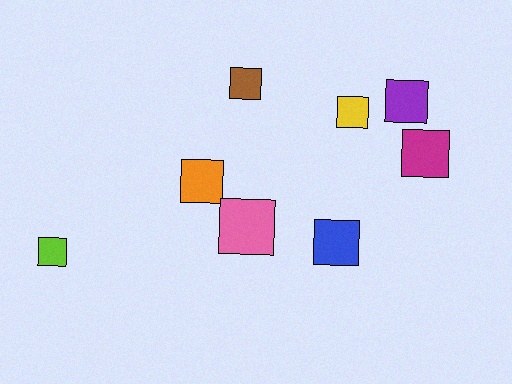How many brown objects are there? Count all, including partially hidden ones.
There is 1 brown object.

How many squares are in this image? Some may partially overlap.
There are 8 squares.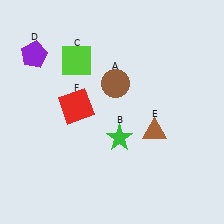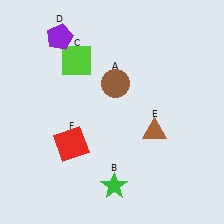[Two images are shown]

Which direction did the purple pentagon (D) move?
The purple pentagon (D) moved right.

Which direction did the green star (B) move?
The green star (B) moved down.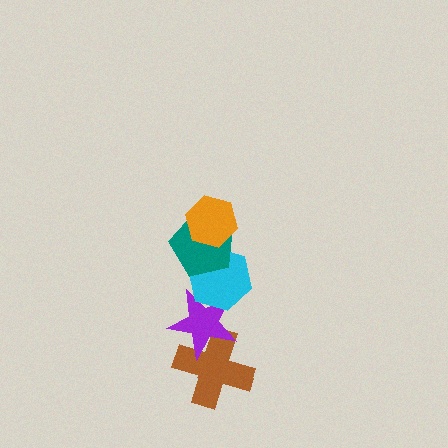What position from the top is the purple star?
The purple star is 4th from the top.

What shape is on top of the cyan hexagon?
The teal pentagon is on top of the cyan hexagon.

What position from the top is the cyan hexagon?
The cyan hexagon is 3rd from the top.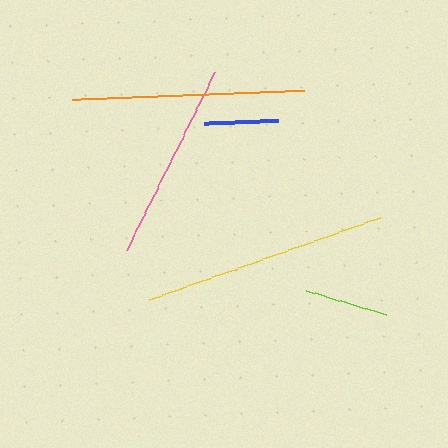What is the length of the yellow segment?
The yellow segment is approximately 246 pixels long.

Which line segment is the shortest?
The blue line is the shortest at approximately 74 pixels.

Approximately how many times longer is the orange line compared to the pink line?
The orange line is approximately 1.2 times the length of the pink line.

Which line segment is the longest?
The yellow line is the longest at approximately 246 pixels.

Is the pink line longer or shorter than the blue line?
The pink line is longer than the blue line.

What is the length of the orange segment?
The orange segment is approximately 232 pixels long.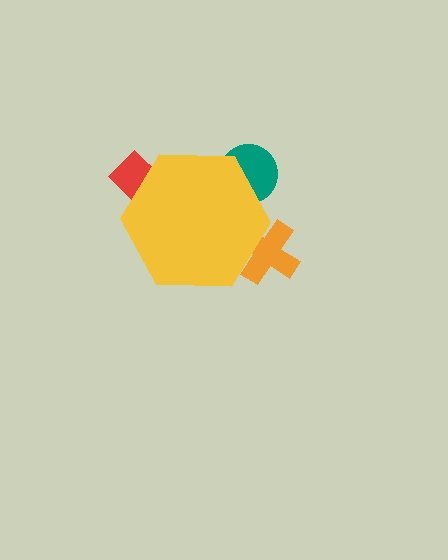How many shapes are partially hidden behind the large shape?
3 shapes are partially hidden.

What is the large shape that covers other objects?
A yellow hexagon.